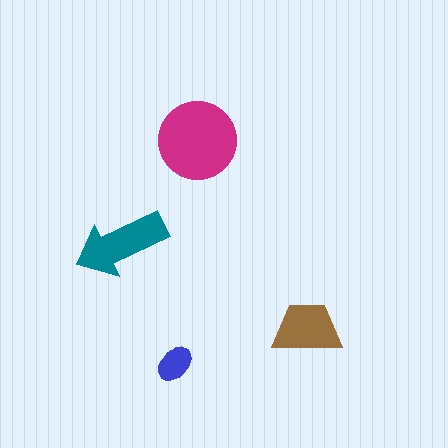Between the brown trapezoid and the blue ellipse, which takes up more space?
The brown trapezoid.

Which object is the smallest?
The blue ellipse.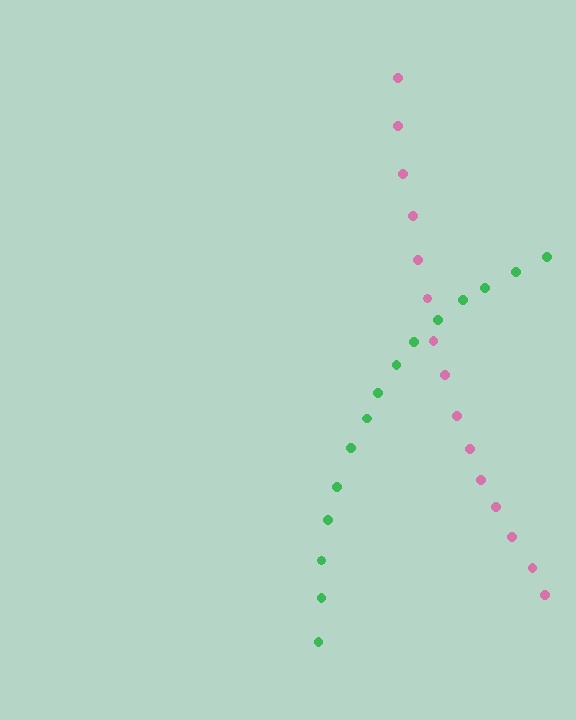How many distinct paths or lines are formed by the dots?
There are 2 distinct paths.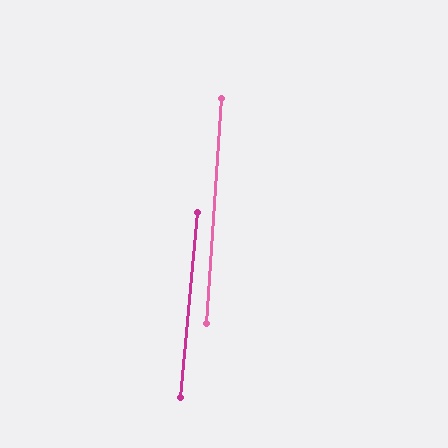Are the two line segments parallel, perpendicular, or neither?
Parallel — their directions differ by only 1.8°.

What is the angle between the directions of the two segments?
Approximately 2 degrees.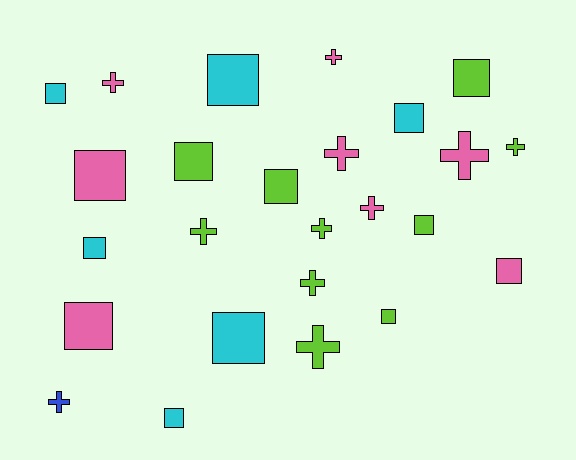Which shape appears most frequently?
Square, with 14 objects.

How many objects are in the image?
There are 25 objects.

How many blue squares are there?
There are no blue squares.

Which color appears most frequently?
Lime, with 10 objects.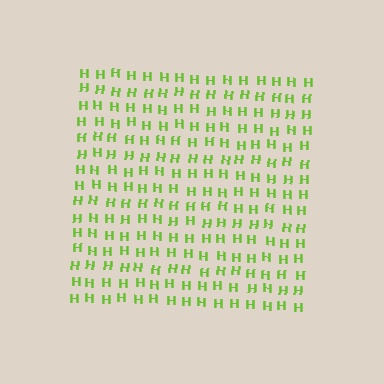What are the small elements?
The small elements are letter H's.